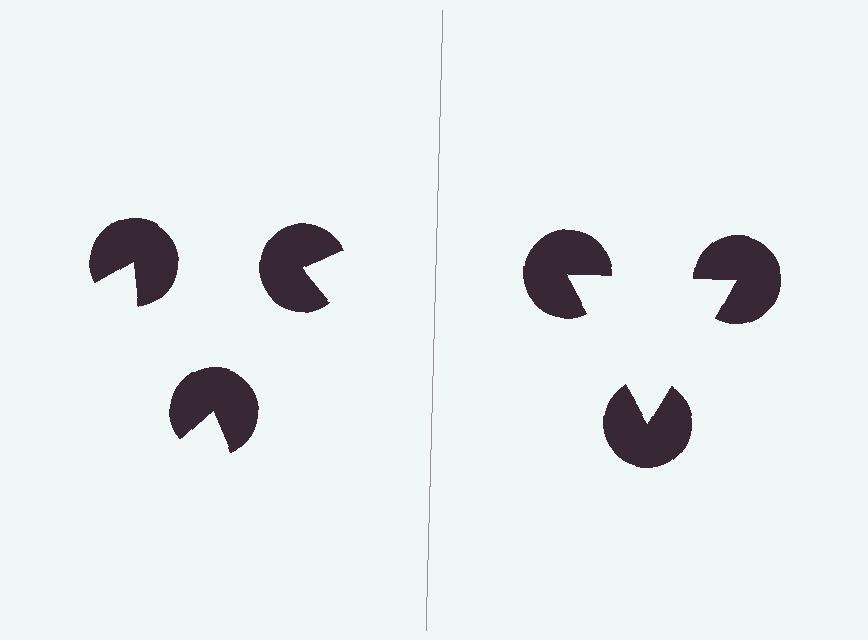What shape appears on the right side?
An illusory triangle.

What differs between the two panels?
The pac-man discs are positioned identically on both sides; only the wedge orientations differ. On the right they align to a triangle; on the left they are misaligned.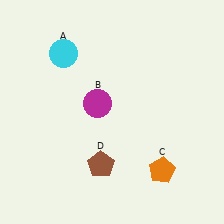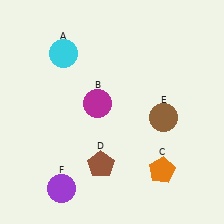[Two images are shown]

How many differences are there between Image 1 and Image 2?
There are 2 differences between the two images.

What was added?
A brown circle (E), a purple circle (F) were added in Image 2.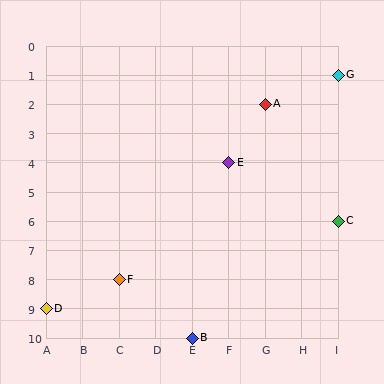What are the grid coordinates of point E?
Point E is at grid coordinates (F, 4).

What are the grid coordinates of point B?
Point B is at grid coordinates (E, 10).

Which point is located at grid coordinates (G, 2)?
Point A is at (G, 2).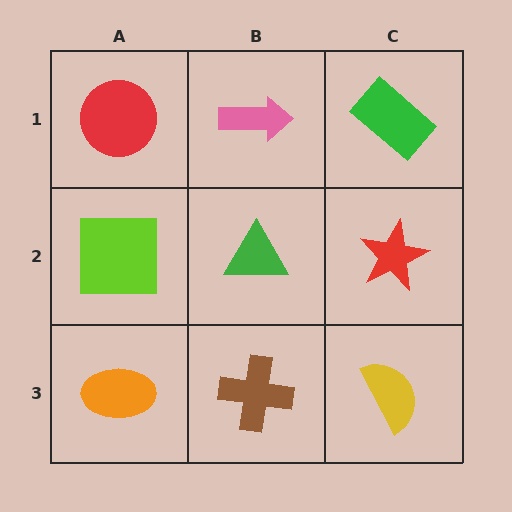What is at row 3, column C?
A yellow semicircle.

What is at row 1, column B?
A pink arrow.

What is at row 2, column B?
A green triangle.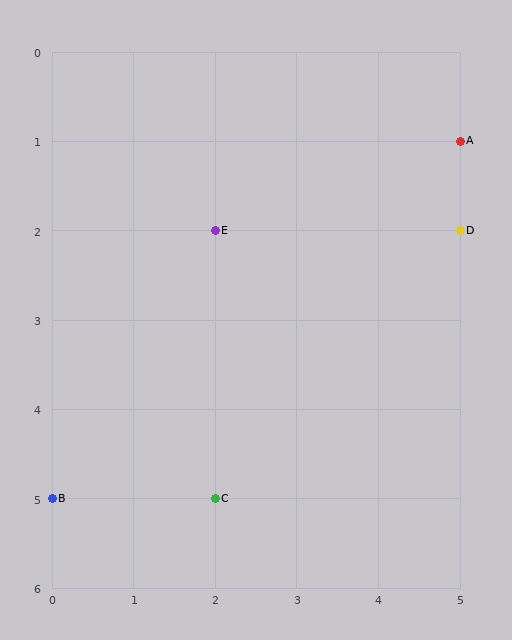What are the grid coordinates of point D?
Point D is at grid coordinates (5, 2).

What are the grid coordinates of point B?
Point B is at grid coordinates (0, 5).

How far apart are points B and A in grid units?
Points B and A are 5 columns and 4 rows apart (about 6.4 grid units diagonally).